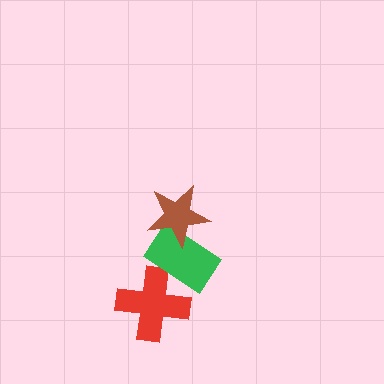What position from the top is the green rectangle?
The green rectangle is 2nd from the top.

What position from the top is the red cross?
The red cross is 3rd from the top.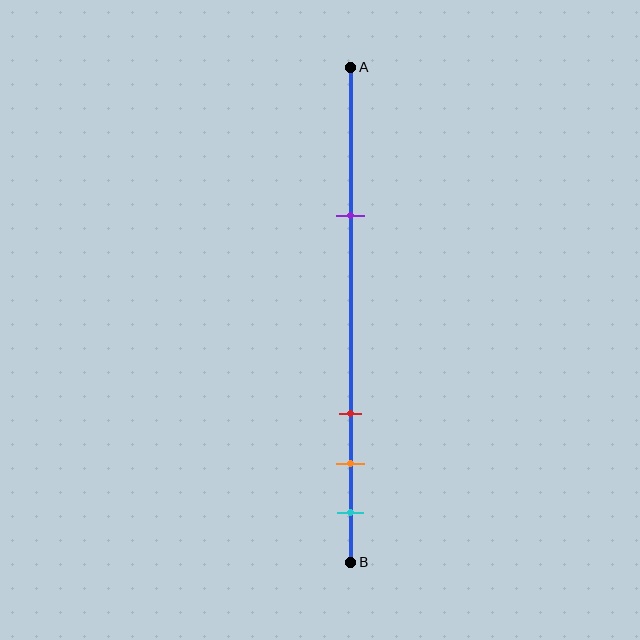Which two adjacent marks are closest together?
The orange and cyan marks are the closest adjacent pair.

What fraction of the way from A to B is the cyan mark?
The cyan mark is approximately 90% (0.9) of the way from A to B.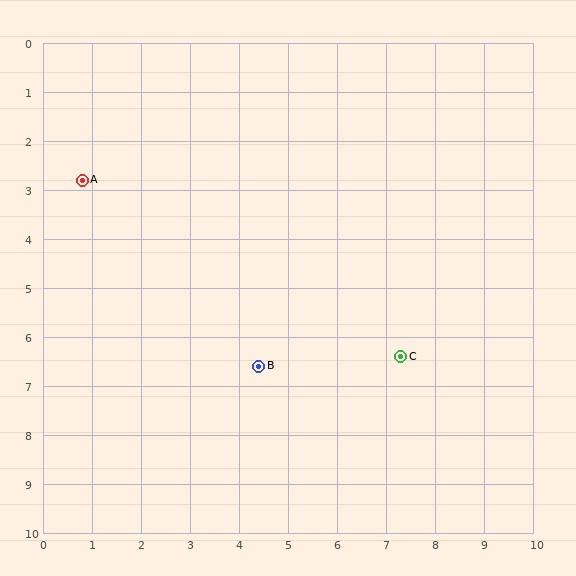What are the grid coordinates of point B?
Point B is at approximately (4.4, 6.6).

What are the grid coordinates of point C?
Point C is at approximately (7.3, 6.4).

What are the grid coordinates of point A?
Point A is at approximately (0.8, 2.8).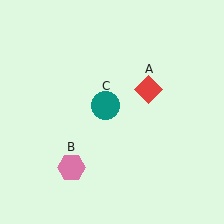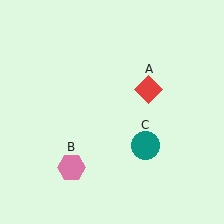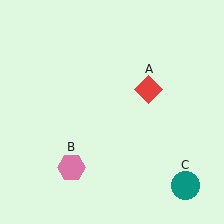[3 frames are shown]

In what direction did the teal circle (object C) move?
The teal circle (object C) moved down and to the right.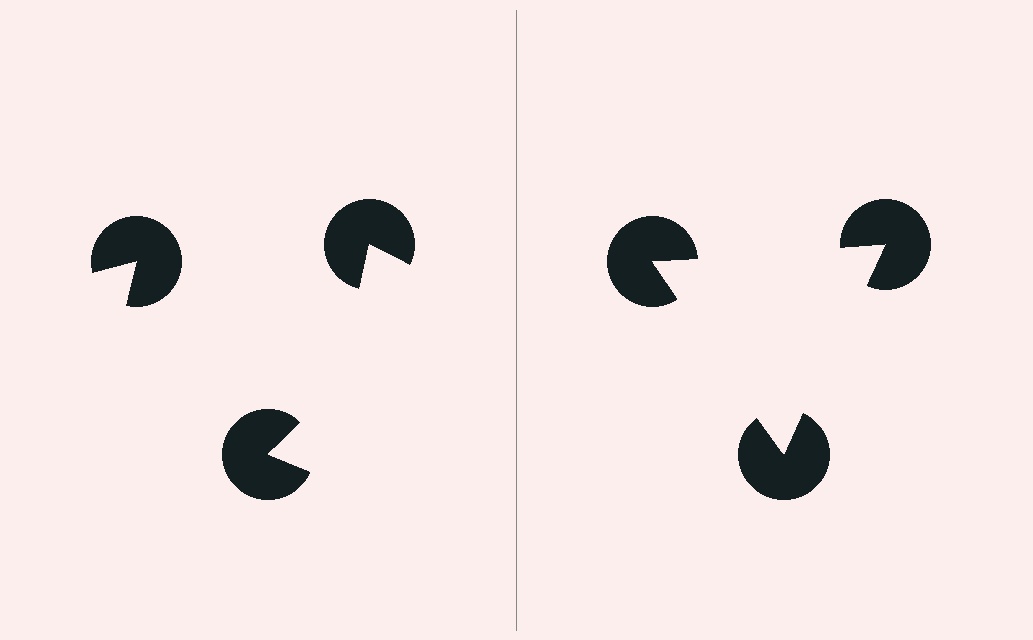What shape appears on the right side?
An illusory triangle.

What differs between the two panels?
The pac-man discs are positioned identically on both sides; only the wedge orientations differ. On the right they align to a triangle; on the left they are misaligned.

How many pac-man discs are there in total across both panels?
6 — 3 on each side.